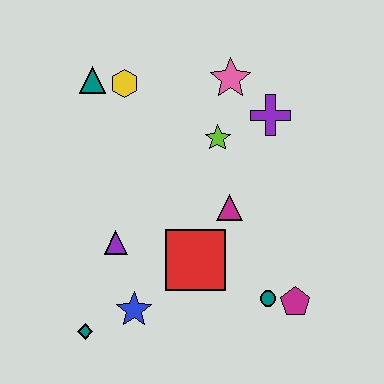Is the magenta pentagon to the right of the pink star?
Yes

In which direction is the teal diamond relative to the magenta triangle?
The teal diamond is to the left of the magenta triangle.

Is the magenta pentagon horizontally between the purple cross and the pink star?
No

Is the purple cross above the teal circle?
Yes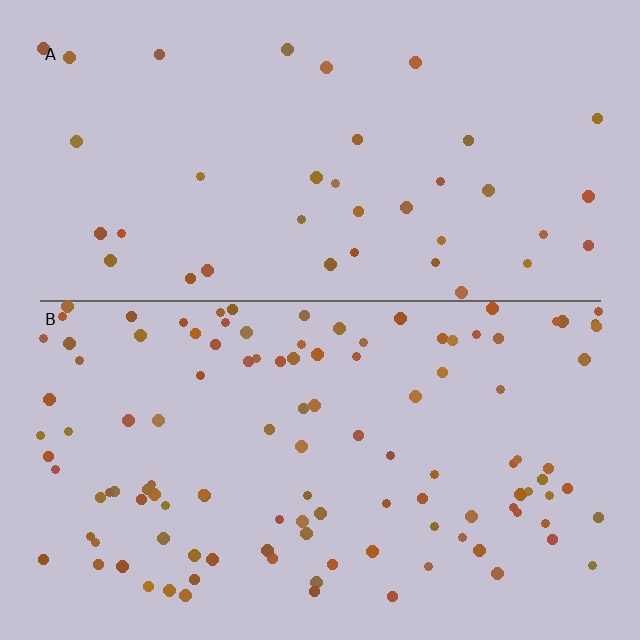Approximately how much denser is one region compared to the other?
Approximately 3.0× — region B over region A.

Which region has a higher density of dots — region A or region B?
B (the bottom).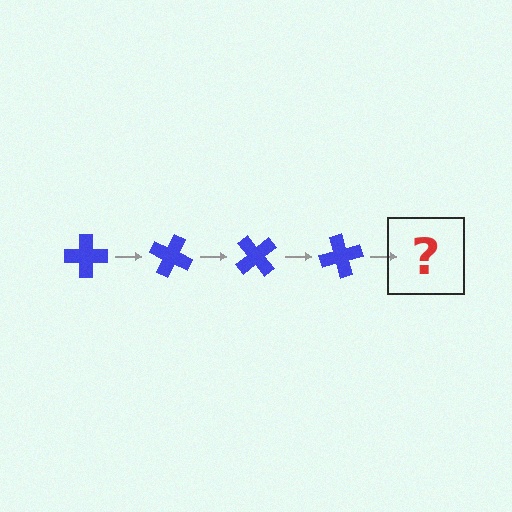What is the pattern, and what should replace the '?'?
The pattern is that the cross rotates 25 degrees each step. The '?' should be a blue cross rotated 100 degrees.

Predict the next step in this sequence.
The next step is a blue cross rotated 100 degrees.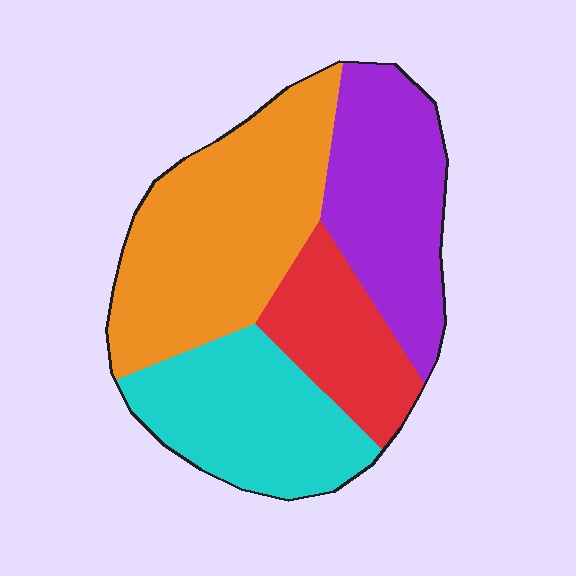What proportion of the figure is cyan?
Cyan takes up about one quarter (1/4) of the figure.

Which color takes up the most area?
Orange, at roughly 35%.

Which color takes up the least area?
Red, at roughly 15%.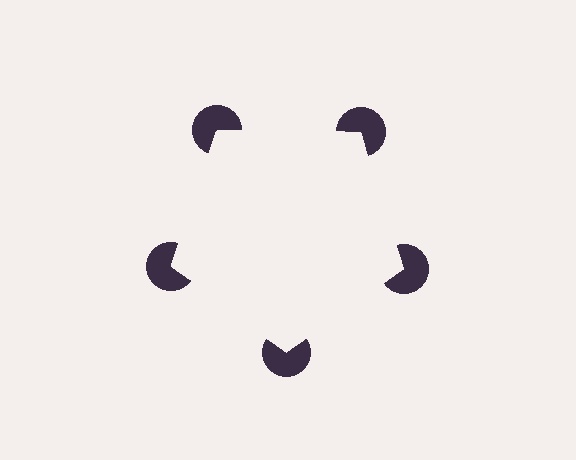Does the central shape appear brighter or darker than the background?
It typically appears slightly brighter than the background, even though no actual brightness change is drawn.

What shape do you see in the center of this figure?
An illusory pentagon — its edges are inferred from the aligned wedge cuts in the pac-man discs, not physically drawn.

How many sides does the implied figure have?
5 sides.